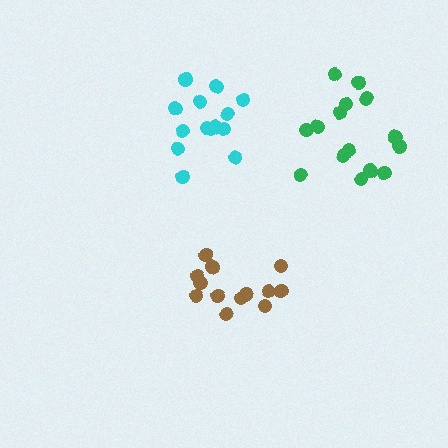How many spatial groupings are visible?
There are 3 spatial groupings.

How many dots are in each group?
Group 1: 13 dots, Group 2: 15 dots, Group 3: 14 dots (42 total).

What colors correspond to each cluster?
The clusters are colored: brown, green, cyan.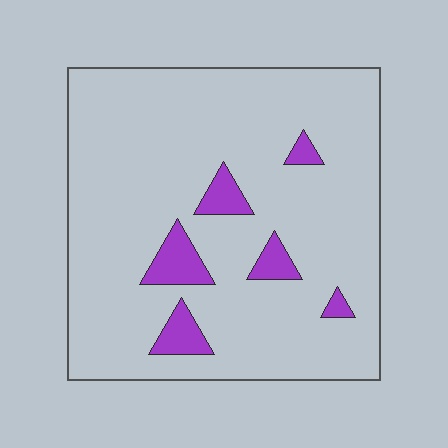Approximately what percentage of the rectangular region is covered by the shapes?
Approximately 10%.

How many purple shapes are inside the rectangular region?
6.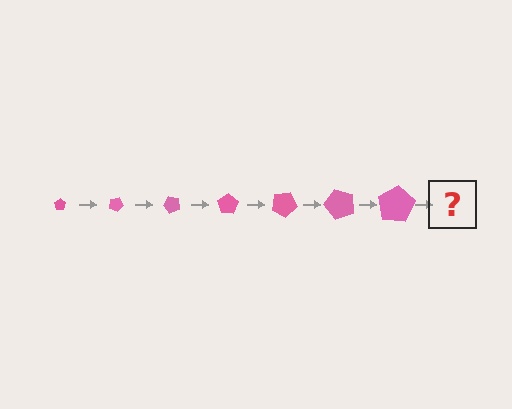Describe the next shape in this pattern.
It should be a pentagon, larger than the previous one and rotated 175 degrees from the start.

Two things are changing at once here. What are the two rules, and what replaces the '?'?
The two rules are that the pentagon grows larger each step and it rotates 25 degrees each step. The '?' should be a pentagon, larger than the previous one and rotated 175 degrees from the start.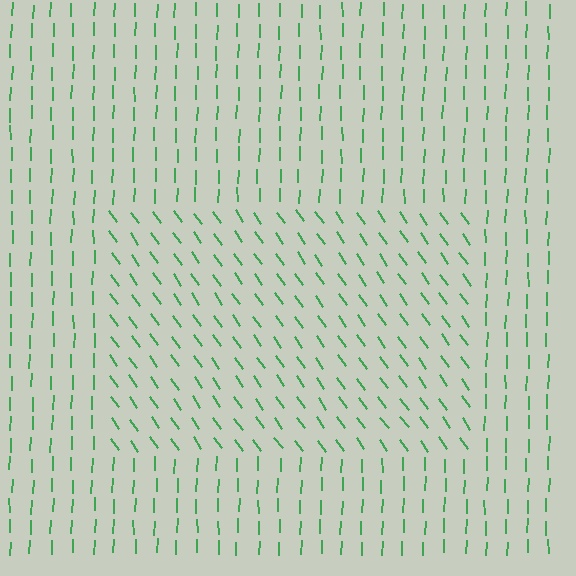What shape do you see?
I see a rectangle.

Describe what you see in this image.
The image is filled with small green line segments. A rectangle region in the image has lines oriented differently from the surrounding lines, creating a visible texture boundary.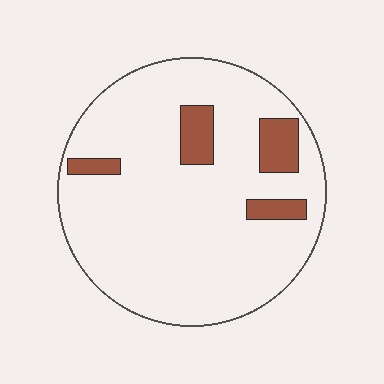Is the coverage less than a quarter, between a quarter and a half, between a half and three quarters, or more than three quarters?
Less than a quarter.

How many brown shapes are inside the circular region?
4.